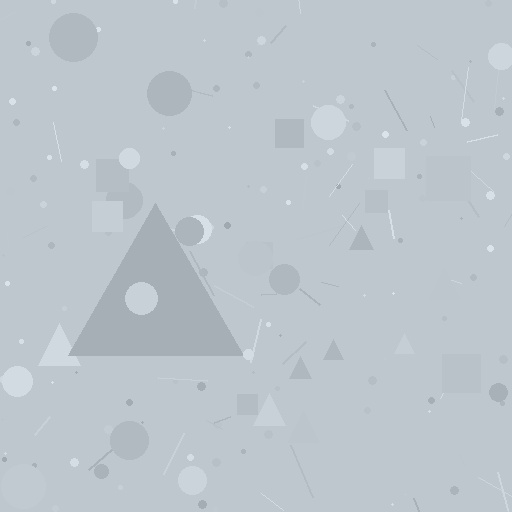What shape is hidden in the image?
A triangle is hidden in the image.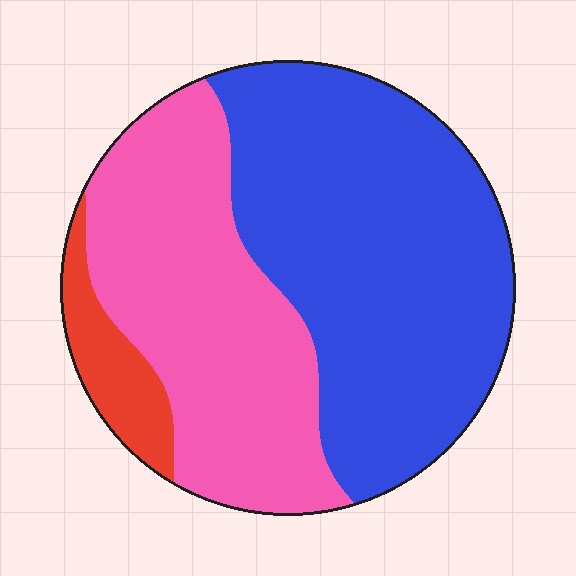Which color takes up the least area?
Red, at roughly 10%.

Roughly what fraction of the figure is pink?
Pink takes up about two fifths (2/5) of the figure.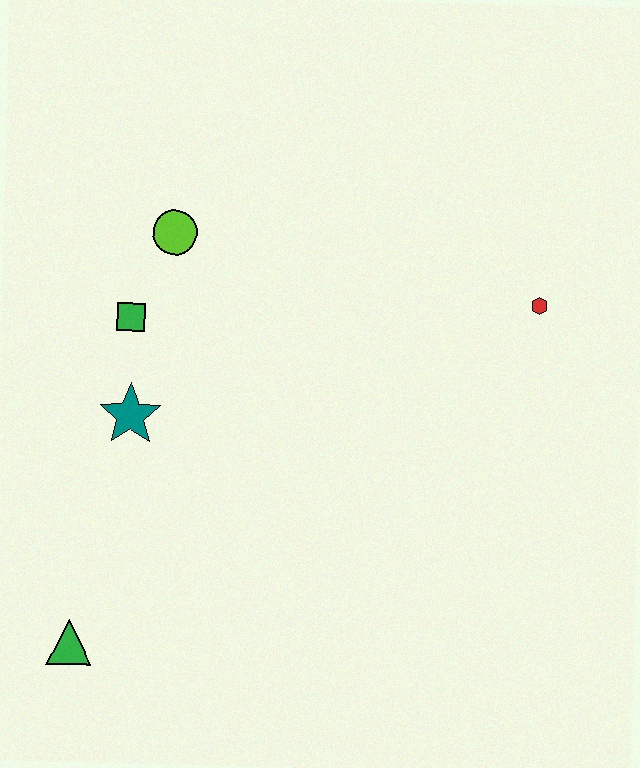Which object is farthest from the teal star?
The red hexagon is farthest from the teal star.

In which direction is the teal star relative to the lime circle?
The teal star is below the lime circle.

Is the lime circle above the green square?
Yes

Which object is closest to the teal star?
The green square is closest to the teal star.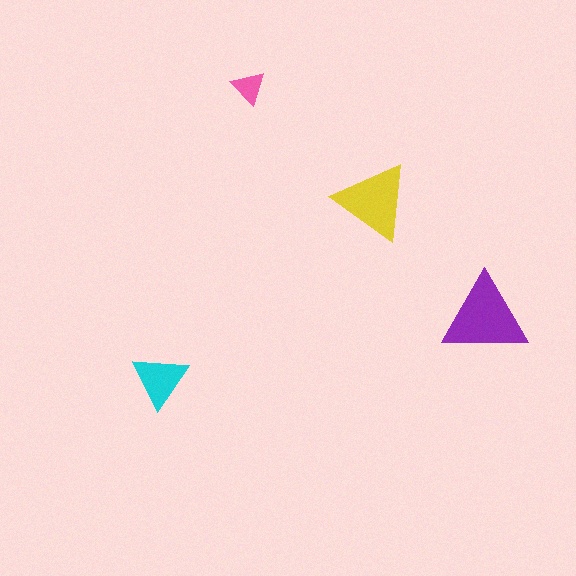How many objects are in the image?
There are 4 objects in the image.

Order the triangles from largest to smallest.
the purple one, the yellow one, the cyan one, the pink one.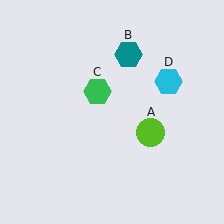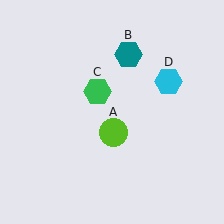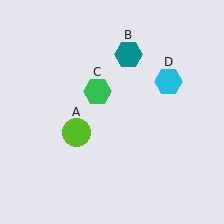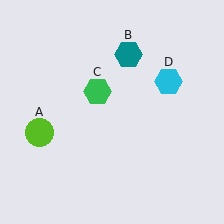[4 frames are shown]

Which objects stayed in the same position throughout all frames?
Teal hexagon (object B) and green hexagon (object C) and cyan hexagon (object D) remained stationary.